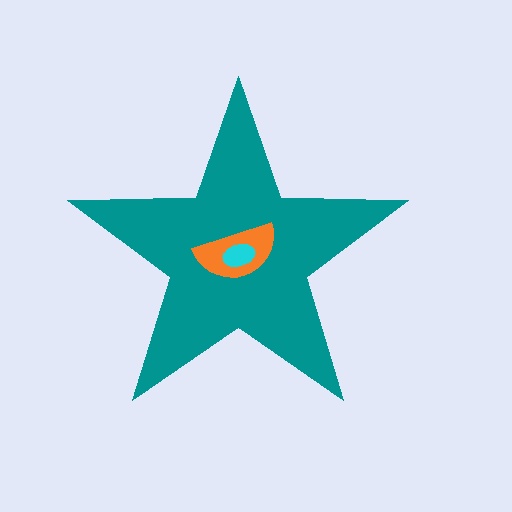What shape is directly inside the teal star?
The orange semicircle.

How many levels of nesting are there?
3.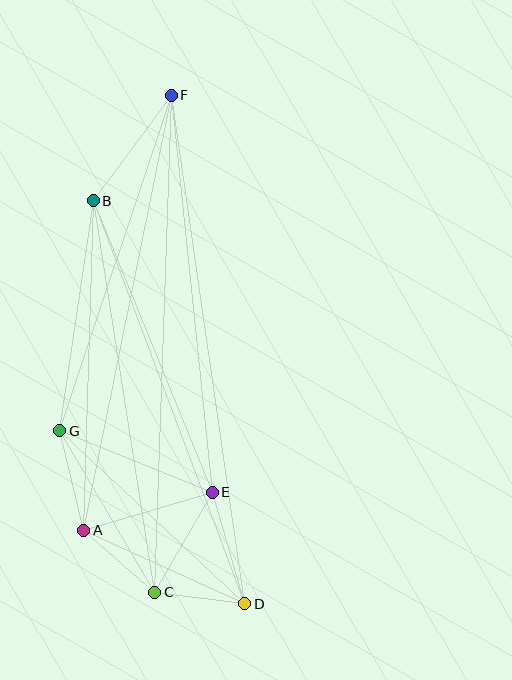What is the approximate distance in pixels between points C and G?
The distance between C and G is approximately 188 pixels.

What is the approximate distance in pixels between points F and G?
The distance between F and G is approximately 353 pixels.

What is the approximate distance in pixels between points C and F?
The distance between C and F is approximately 497 pixels.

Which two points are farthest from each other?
Points D and F are farthest from each other.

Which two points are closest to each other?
Points C and D are closest to each other.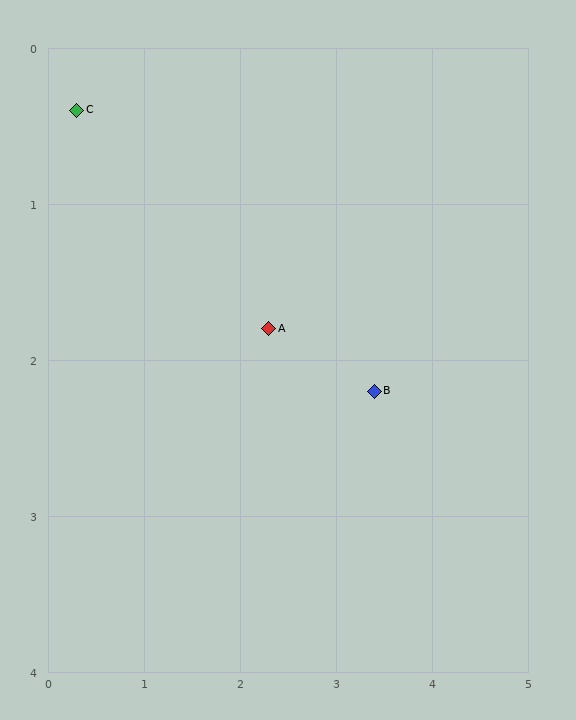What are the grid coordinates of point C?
Point C is at approximately (0.3, 0.4).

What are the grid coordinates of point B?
Point B is at approximately (3.4, 2.2).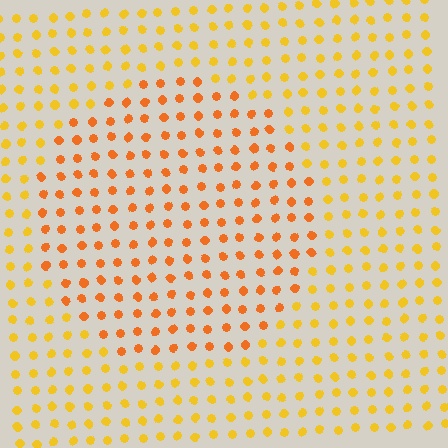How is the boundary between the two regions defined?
The boundary is defined purely by a slight shift in hue (about 25 degrees). Spacing, size, and orientation are identical on both sides.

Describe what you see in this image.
The image is filled with small yellow elements in a uniform arrangement. A circle-shaped region is visible where the elements are tinted to a slightly different hue, forming a subtle color boundary.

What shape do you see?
I see a circle.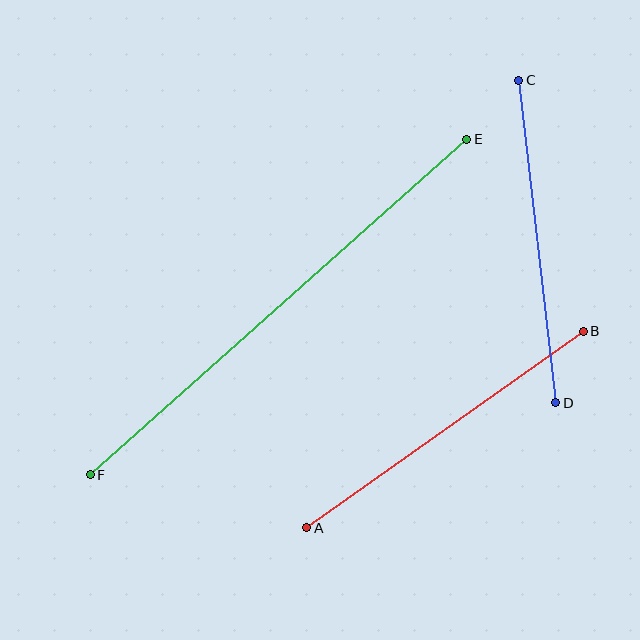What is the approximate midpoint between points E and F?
The midpoint is at approximately (279, 307) pixels.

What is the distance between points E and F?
The distance is approximately 504 pixels.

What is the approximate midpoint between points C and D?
The midpoint is at approximately (537, 241) pixels.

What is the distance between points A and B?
The distance is approximately 339 pixels.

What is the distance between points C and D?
The distance is approximately 324 pixels.